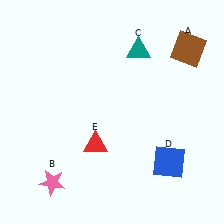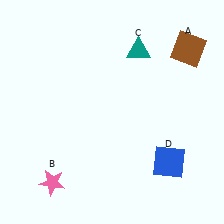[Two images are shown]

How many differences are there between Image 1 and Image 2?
There is 1 difference between the two images.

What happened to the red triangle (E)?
The red triangle (E) was removed in Image 2. It was in the bottom-left area of Image 1.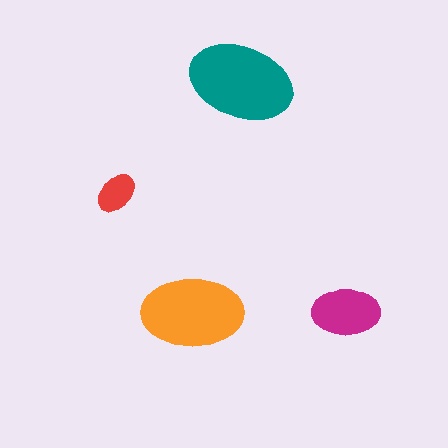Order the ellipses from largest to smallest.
the teal one, the orange one, the magenta one, the red one.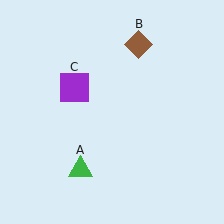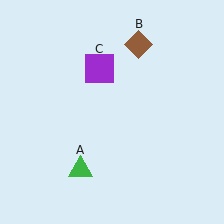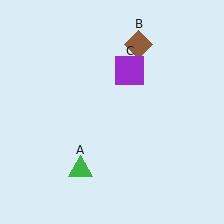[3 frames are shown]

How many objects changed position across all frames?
1 object changed position: purple square (object C).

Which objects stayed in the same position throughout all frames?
Green triangle (object A) and brown diamond (object B) remained stationary.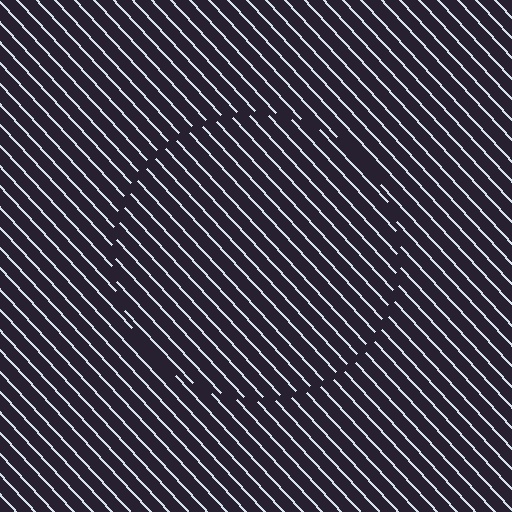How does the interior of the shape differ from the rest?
The interior of the shape contains the same grating, shifted by half a period — the contour is defined by the phase discontinuity where line-ends from the inner and outer gratings abut.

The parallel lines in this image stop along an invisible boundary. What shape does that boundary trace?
An illusory circle. The interior of the shape contains the same grating, shifted by half a period — the contour is defined by the phase discontinuity where line-ends from the inner and outer gratings abut.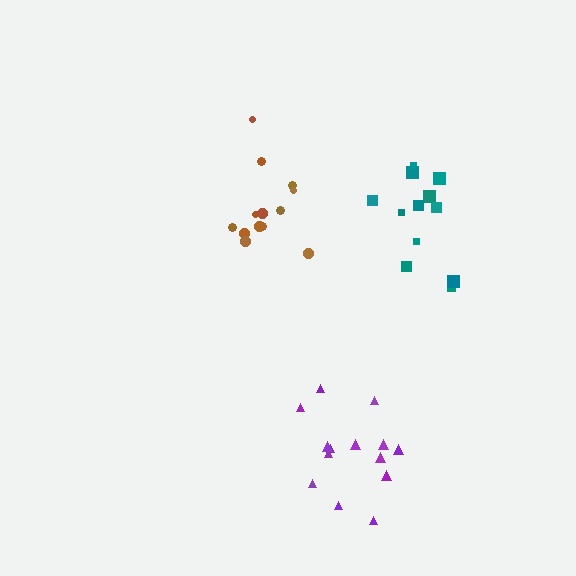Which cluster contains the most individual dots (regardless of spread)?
Purple (14).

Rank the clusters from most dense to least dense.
purple, brown, teal.